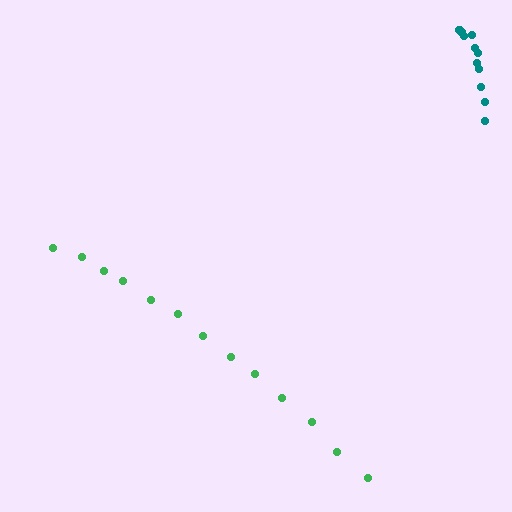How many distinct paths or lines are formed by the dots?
There are 2 distinct paths.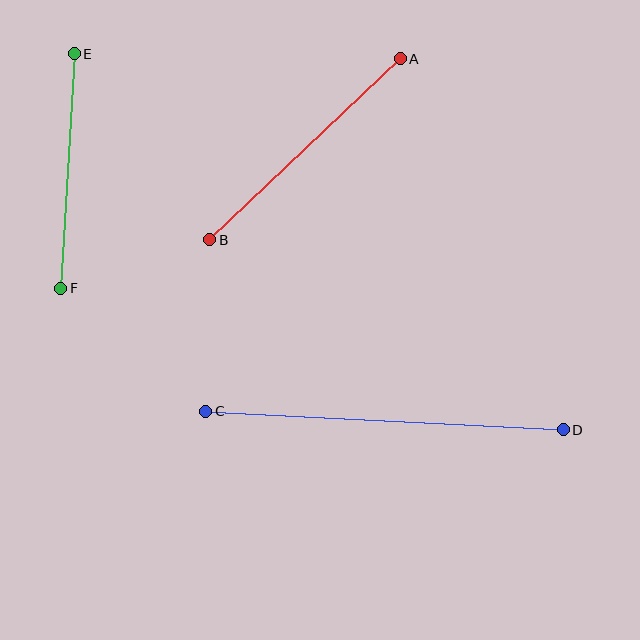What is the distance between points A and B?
The distance is approximately 263 pixels.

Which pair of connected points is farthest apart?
Points C and D are farthest apart.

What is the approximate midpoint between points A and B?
The midpoint is at approximately (305, 149) pixels.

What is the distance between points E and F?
The distance is approximately 235 pixels.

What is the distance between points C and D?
The distance is approximately 358 pixels.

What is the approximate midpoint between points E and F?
The midpoint is at approximately (67, 171) pixels.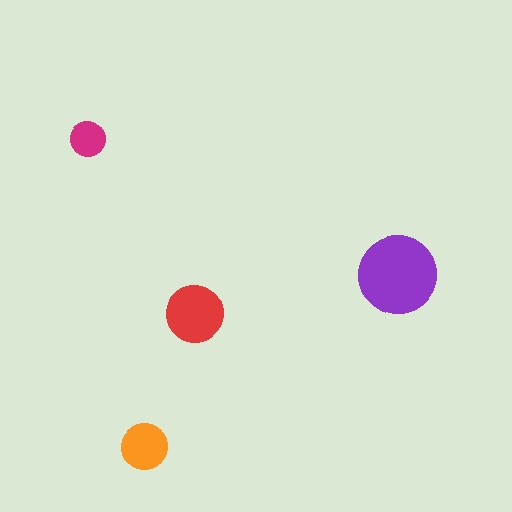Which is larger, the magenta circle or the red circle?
The red one.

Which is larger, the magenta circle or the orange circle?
The orange one.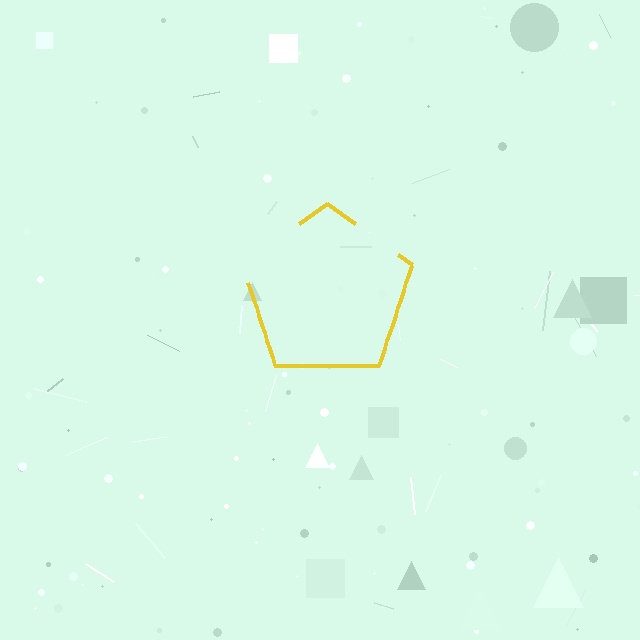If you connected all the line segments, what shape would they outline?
They would outline a pentagon.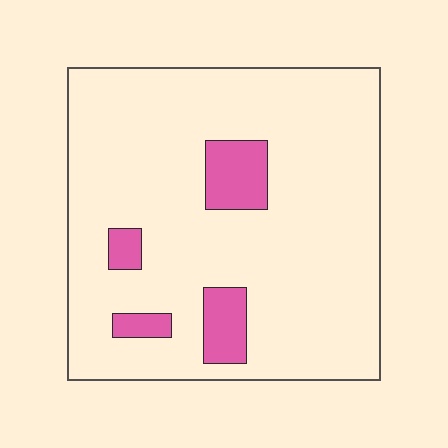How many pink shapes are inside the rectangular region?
4.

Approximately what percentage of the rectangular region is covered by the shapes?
Approximately 10%.